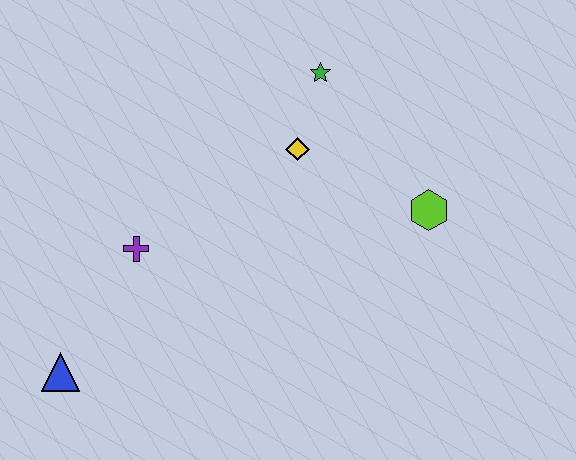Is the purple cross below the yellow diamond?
Yes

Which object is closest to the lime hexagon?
The yellow diamond is closest to the lime hexagon.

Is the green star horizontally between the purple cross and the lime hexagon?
Yes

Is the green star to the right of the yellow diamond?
Yes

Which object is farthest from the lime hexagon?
The blue triangle is farthest from the lime hexagon.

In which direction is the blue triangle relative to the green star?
The blue triangle is below the green star.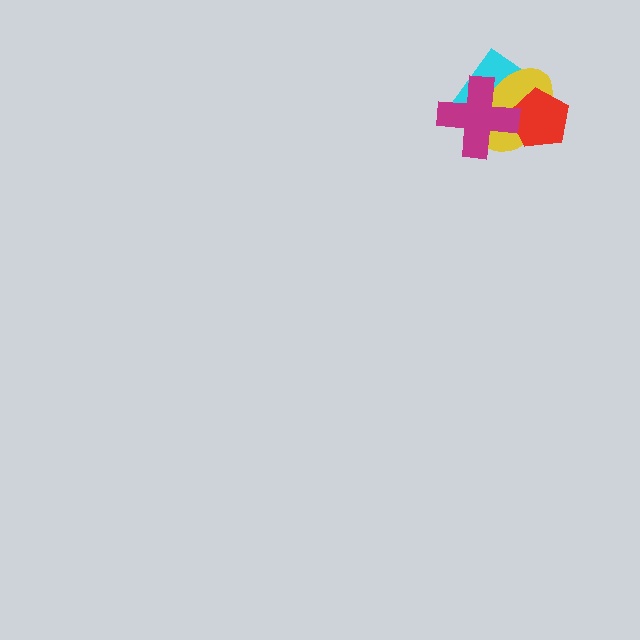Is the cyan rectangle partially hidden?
Yes, it is partially covered by another shape.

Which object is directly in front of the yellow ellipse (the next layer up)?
The red pentagon is directly in front of the yellow ellipse.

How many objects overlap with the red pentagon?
2 objects overlap with the red pentagon.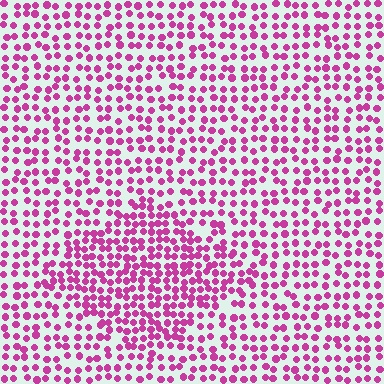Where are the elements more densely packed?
The elements are more densely packed inside the diamond boundary.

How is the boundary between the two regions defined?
The boundary is defined by a change in element density (approximately 1.6x ratio). All elements are the same color, size, and shape.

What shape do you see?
I see a diamond.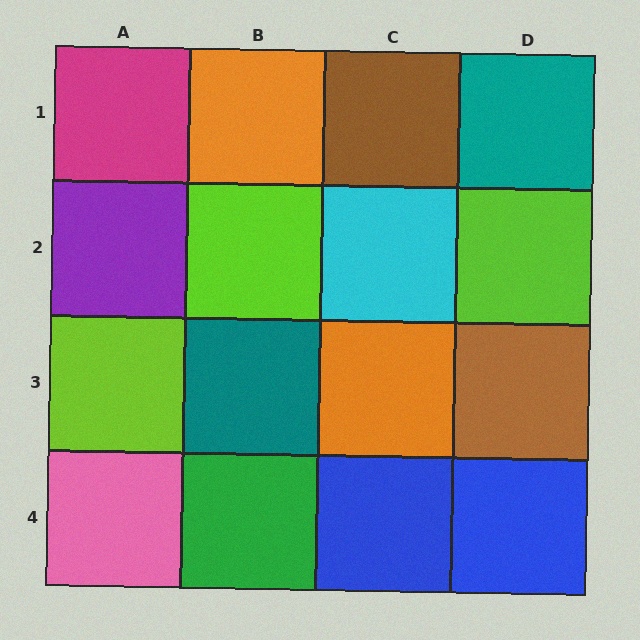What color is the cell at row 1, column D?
Teal.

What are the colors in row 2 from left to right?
Purple, lime, cyan, lime.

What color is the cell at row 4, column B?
Green.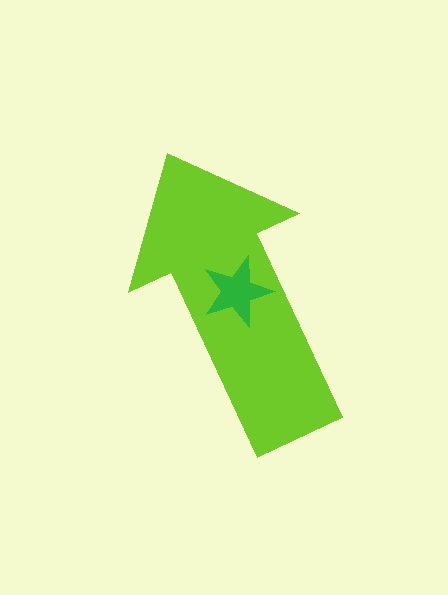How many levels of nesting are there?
2.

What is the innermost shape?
The green star.